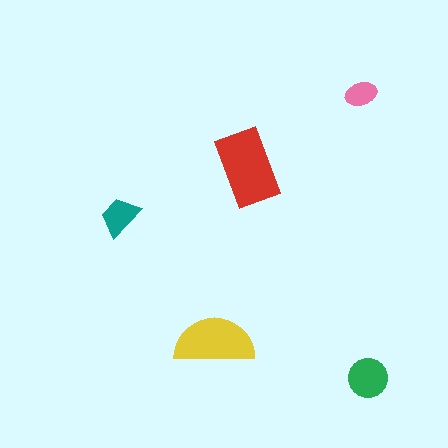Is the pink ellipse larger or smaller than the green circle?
Smaller.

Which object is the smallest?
The pink ellipse.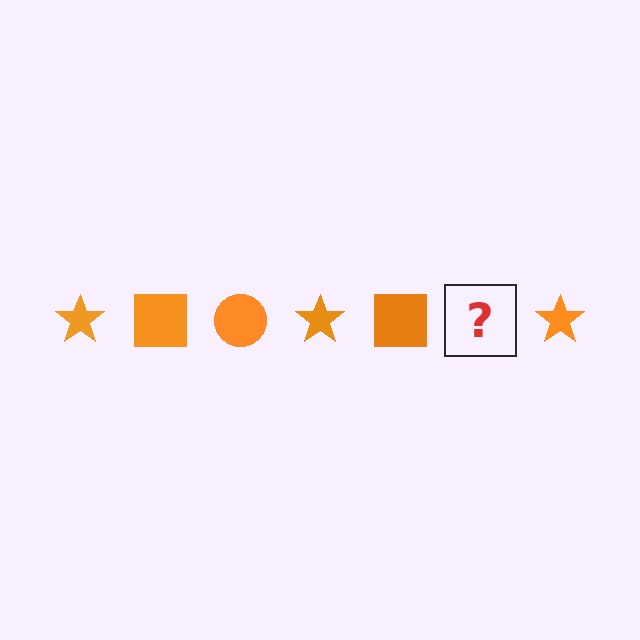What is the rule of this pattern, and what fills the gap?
The rule is that the pattern cycles through star, square, circle shapes in orange. The gap should be filled with an orange circle.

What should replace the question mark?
The question mark should be replaced with an orange circle.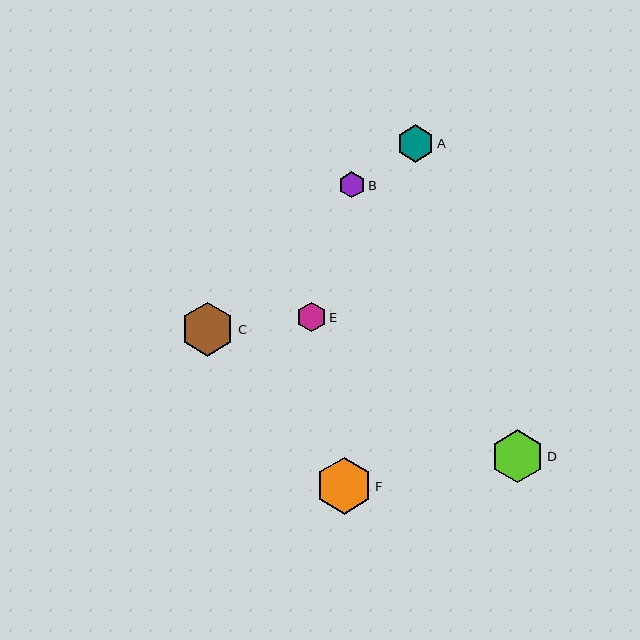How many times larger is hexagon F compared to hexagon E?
Hexagon F is approximately 1.9 times the size of hexagon E.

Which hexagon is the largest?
Hexagon F is the largest with a size of approximately 56 pixels.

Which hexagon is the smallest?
Hexagon B is the smallest with a size of approximately 26 pixels.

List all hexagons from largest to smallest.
From largest to smallest: F, C, D, A, E, B.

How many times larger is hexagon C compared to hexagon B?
Hexagon C is approximately 2.1 times the size of hexagon B.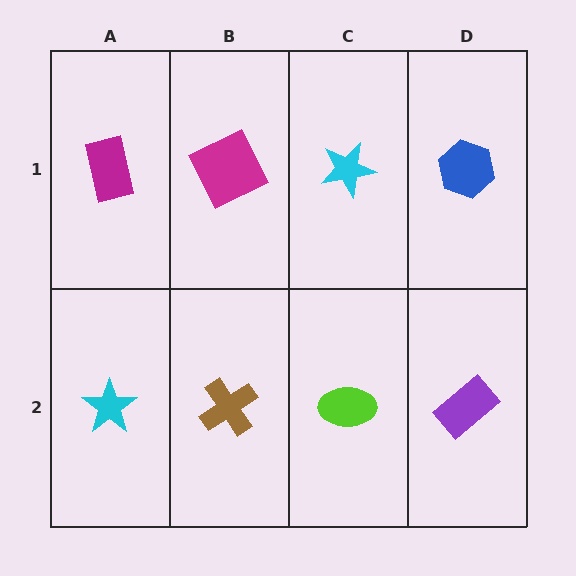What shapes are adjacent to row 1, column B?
A brown cross (row 2, column B), a magenta rectangle (row 1, column A), a cyan star (row 1, column C).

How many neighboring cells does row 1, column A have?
2.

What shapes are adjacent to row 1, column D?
A purple rectangle (row 2, column D), a cyan star (row 1, column C).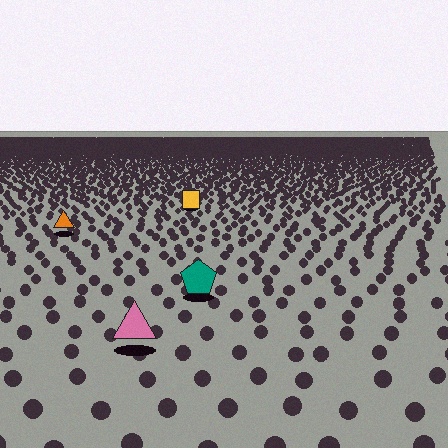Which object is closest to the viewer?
The pink triangle is closest. The texture marks near it are larger and more spread out.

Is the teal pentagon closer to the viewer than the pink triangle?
No. The pink triangle is closer — you can tell from the texture gradient: the ground texture is coarser near it.